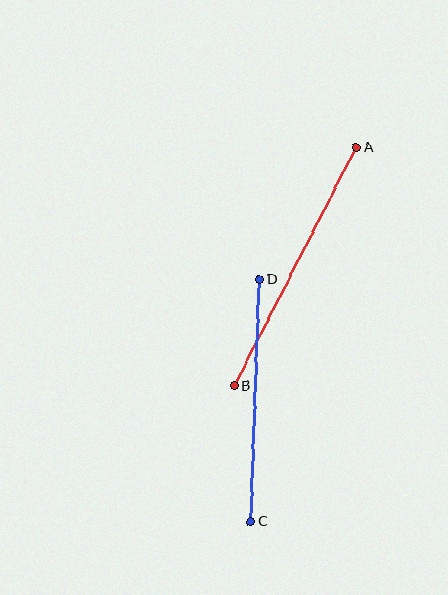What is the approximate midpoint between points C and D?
The midpoint is at approximately (255, 401) pixels.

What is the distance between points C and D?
The distance is approximately 243 pixels.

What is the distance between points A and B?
The distance is approximately 268 pixels.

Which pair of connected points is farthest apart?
Points A and B are farthest apart.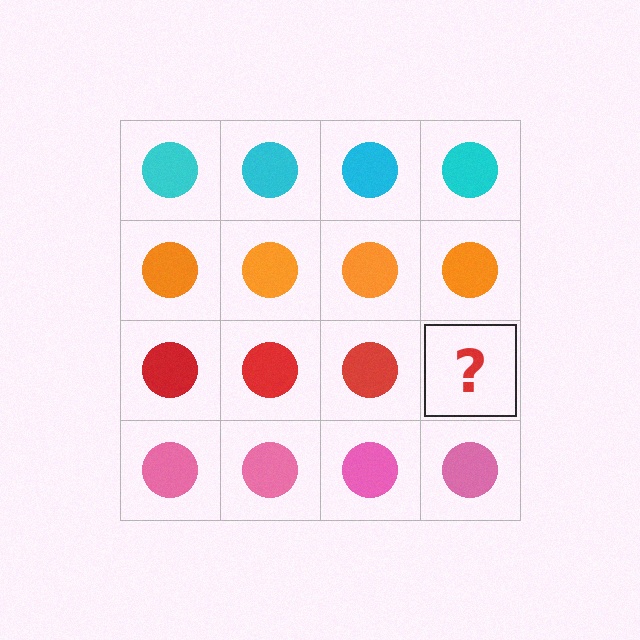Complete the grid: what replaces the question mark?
The question mark should be replaced with a red circle.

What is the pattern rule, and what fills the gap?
The rule is that each row has a consistent color. The gap should be filled with a red circle.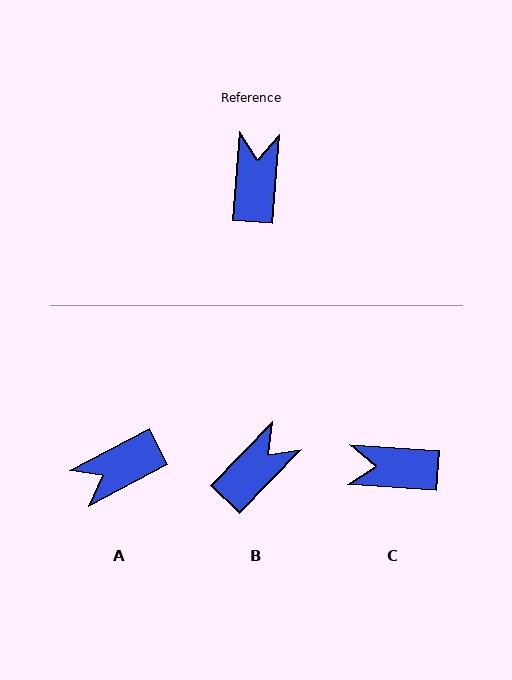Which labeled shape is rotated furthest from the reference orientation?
A, about 122 degrees away.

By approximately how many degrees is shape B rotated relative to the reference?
Approximately 39 degrees clockwise.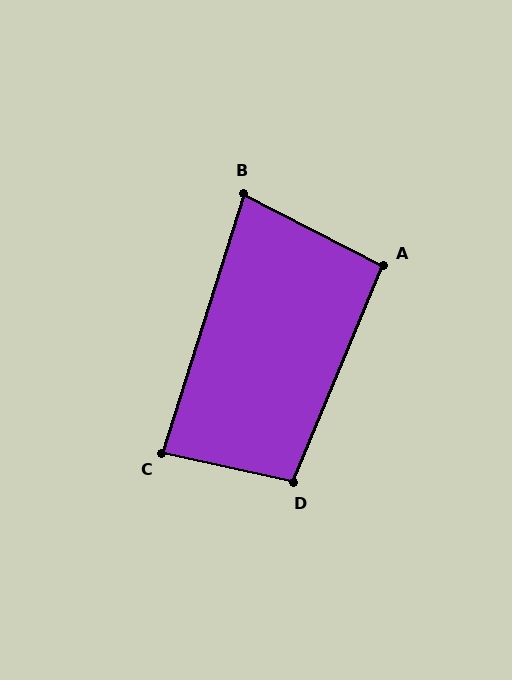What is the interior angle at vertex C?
Approximately 85 degrees (acute).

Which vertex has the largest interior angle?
D, at approximately 100 degrees.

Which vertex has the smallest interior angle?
B, at approximately 80 degrees.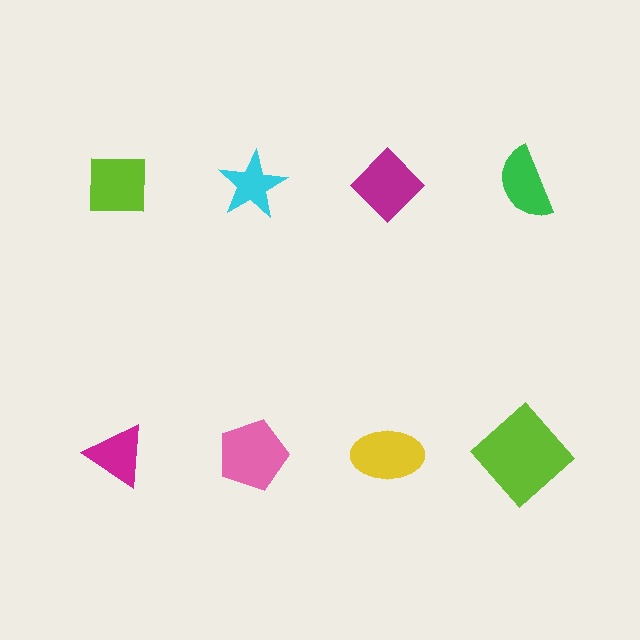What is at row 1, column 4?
A green semicircle.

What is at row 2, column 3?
A yellow ellipse.